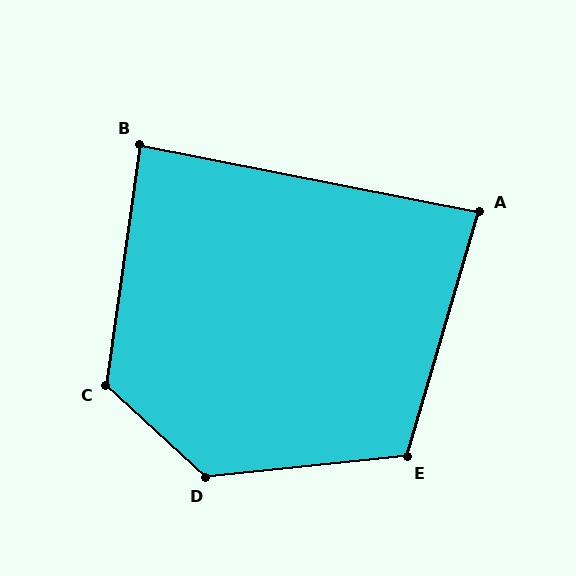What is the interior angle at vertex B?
Approximately 87 degrees (approximately right).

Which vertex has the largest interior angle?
D, at approximately 131 degrees.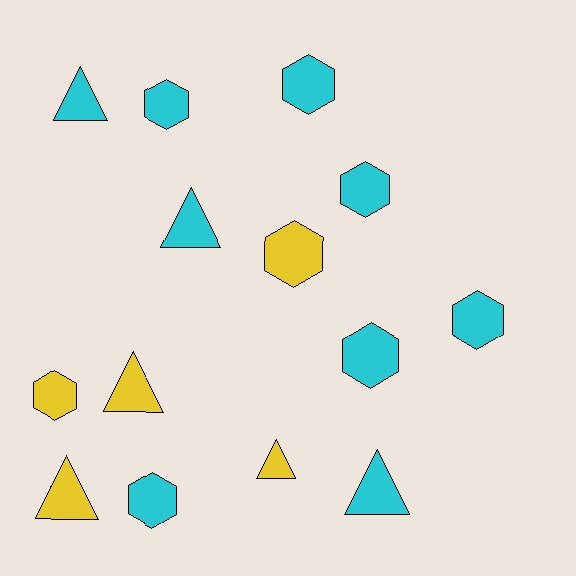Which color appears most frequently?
Cyan, with 9 objects.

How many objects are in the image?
There are 14 objects.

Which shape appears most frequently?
Hexagon, with 8 objects.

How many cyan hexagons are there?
There are 6 cyan hexagons.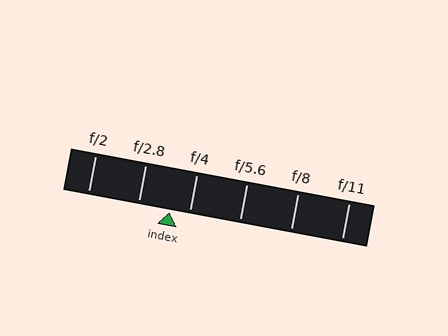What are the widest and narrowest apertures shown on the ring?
The widest aperture shown is f/2 and the narrowest is f/11.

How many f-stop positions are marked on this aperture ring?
There are 6 f-stop positions marked.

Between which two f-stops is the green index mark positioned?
The index mark is between f/2.8 and f/4.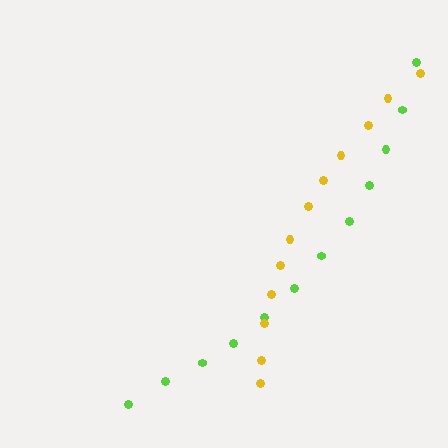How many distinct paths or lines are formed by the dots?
There are 2 distinct paths.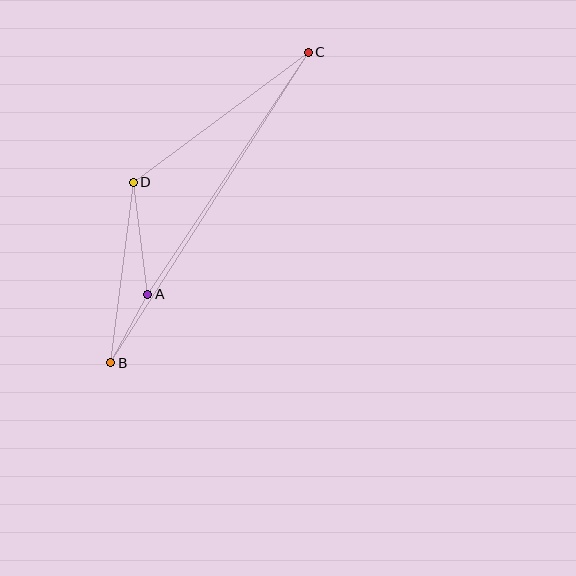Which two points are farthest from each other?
Points B and C are farthest from each other.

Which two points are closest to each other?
Points A and B are closest to each other.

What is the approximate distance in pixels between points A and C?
The distance between A and C is approximately 291 pixels.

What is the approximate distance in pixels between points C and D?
The distance between C and D is approximately 218 pixels.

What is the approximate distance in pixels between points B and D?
The distance between B and D is approximately 182 pixels.